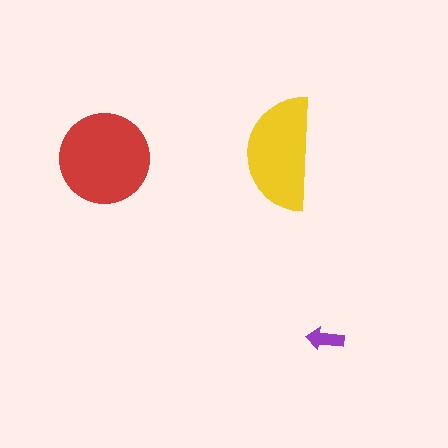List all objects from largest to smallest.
The red circle, the yellow semicircle, the purple arrow.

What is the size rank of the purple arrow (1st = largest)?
3rd.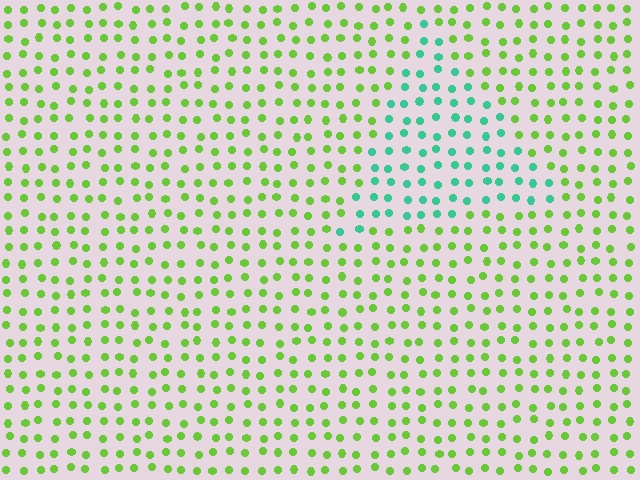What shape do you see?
I see a triangle.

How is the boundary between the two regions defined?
The boundary is defined purely by a slight shift in hue (about 58 degrees). Spacing, size, and orientation are identical on both sides.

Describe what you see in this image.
The image is filled with small lime elements in a uniform arrangement. A triangle-shaped region is visible where the elements are tinted to a slightly different hue, forming a subtle color boundary.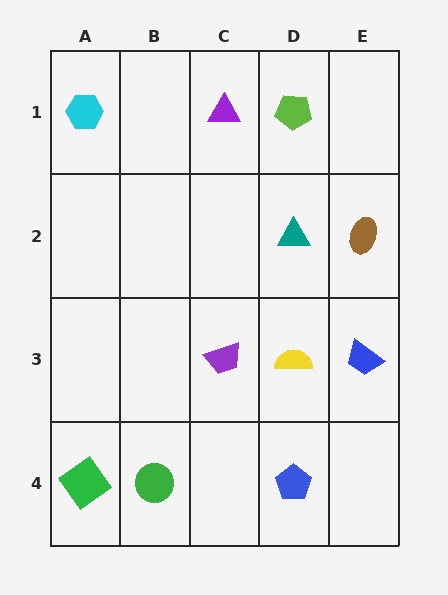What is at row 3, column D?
A yellow semicircle.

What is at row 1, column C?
A purple triangle.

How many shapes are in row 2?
2 shapes.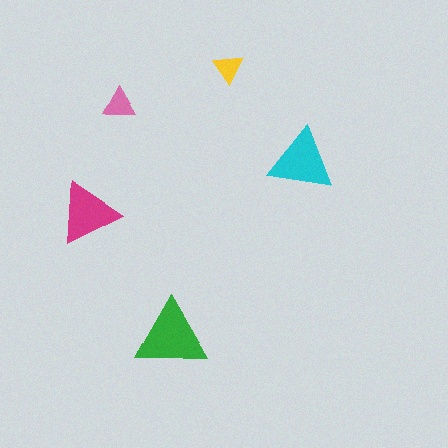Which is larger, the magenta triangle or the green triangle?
The green one.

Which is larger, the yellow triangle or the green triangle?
The green one.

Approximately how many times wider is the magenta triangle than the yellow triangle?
About 2 times wider.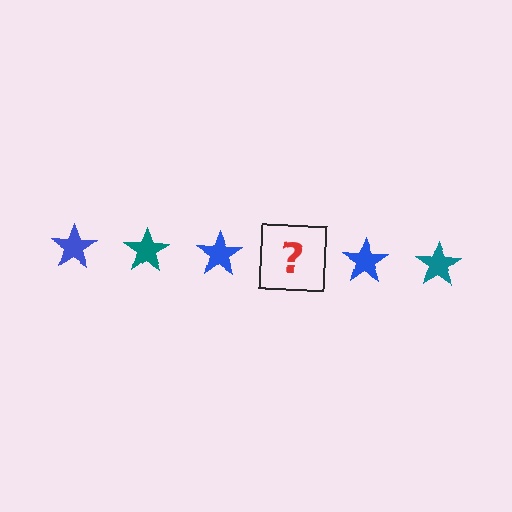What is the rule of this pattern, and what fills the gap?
The rule is that the pattern cycles through blue, teal stars. The gap should be filled with a teal star.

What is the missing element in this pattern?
The missing element is a teal star.